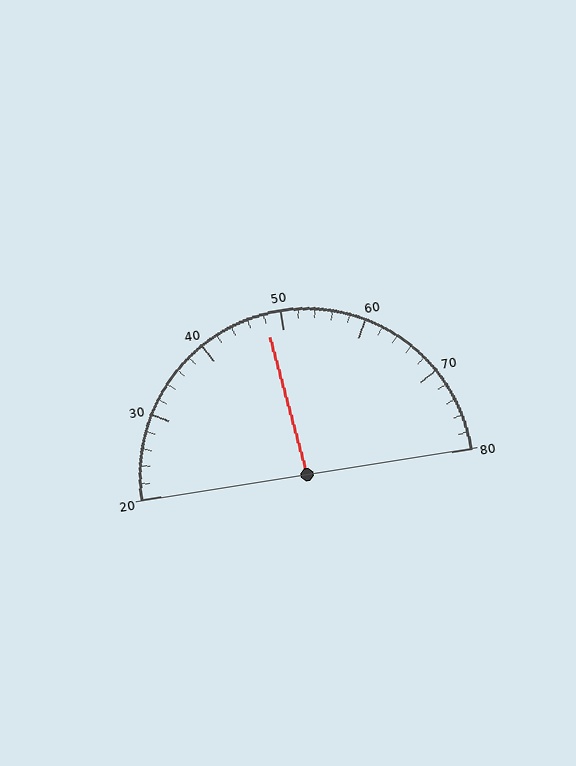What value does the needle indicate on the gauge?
The needle indicates approximately 48.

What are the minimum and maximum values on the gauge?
The gauge ranges from 20 to 80.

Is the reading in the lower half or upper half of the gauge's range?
The reading is in the lower half of the range (20 to 80).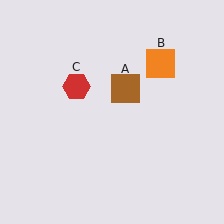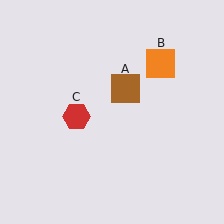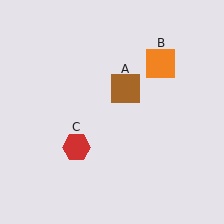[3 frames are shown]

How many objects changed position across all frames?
1 object changed position: red hexagon (object C).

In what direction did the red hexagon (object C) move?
The red hexagon (object C) moved down.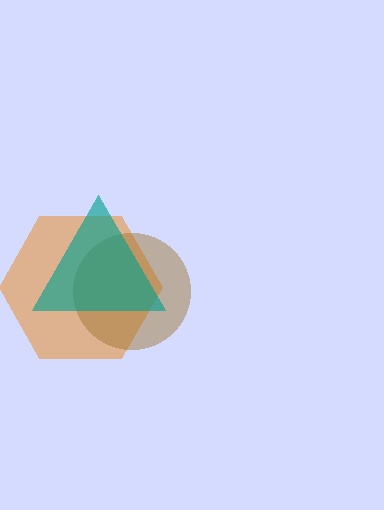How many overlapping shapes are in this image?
There are 3 overlapping shapes in the image.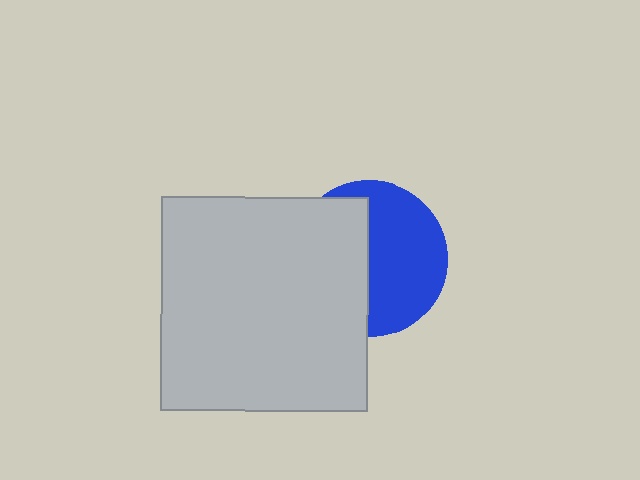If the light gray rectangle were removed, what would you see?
You would see the complete blue circle.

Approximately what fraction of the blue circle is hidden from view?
Roughly 47% of the blue circle is hidden behind the light gray rectangle.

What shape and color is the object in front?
The object in front is a light gray rectangle.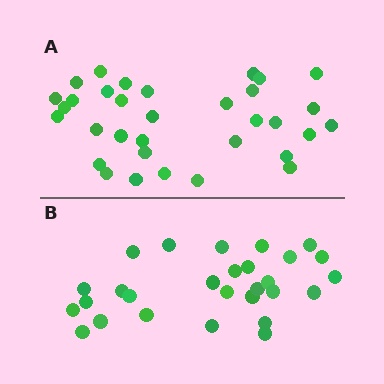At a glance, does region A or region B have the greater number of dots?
Region A (the top region) has more dots.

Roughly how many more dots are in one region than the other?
Region A has about 5 more dots than region B.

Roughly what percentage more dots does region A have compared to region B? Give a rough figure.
About 20% more.